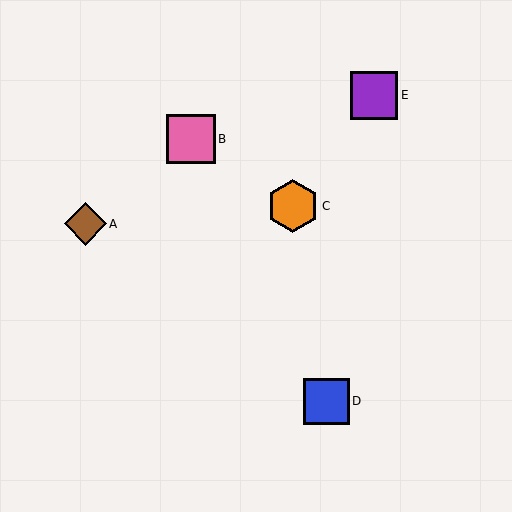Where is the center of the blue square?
The center of the blue square is at (326, 401).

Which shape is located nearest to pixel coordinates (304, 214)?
The orange hexagon (labeled C) at (293, 206) is nearest to that location.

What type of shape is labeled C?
Shape C is an orange hexagon.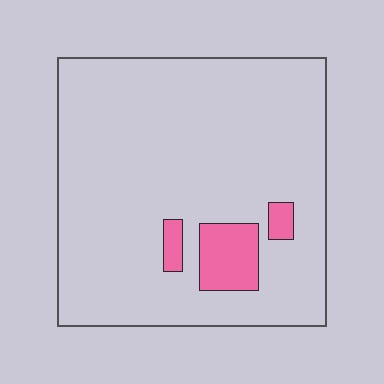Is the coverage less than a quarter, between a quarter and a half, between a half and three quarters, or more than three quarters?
Less than a quarter.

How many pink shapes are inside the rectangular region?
3.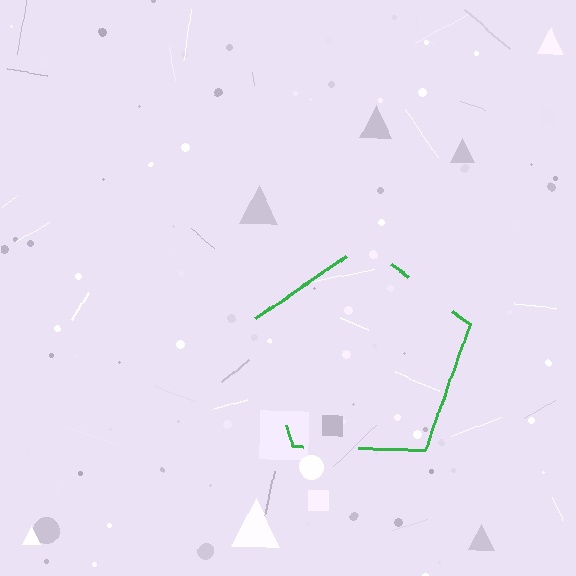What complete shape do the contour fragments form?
The contour fragments form a pentagon.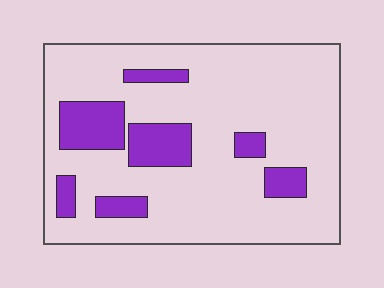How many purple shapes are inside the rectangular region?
7.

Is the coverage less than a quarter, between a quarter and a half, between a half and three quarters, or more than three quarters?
Less than a quarter.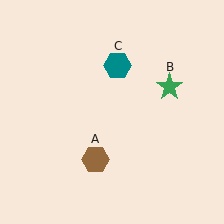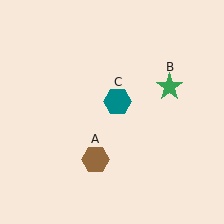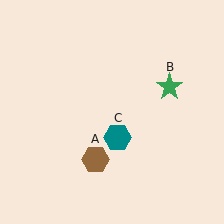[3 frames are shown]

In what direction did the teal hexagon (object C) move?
The teal hexagon (object C) moved down.